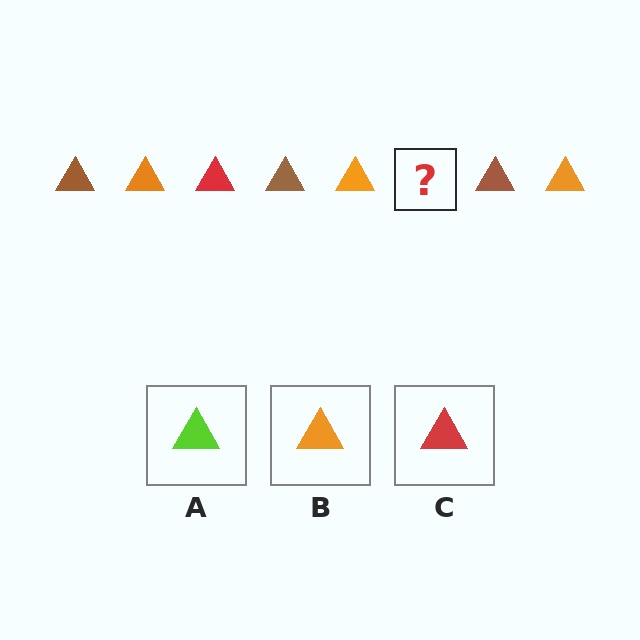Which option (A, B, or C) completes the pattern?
C.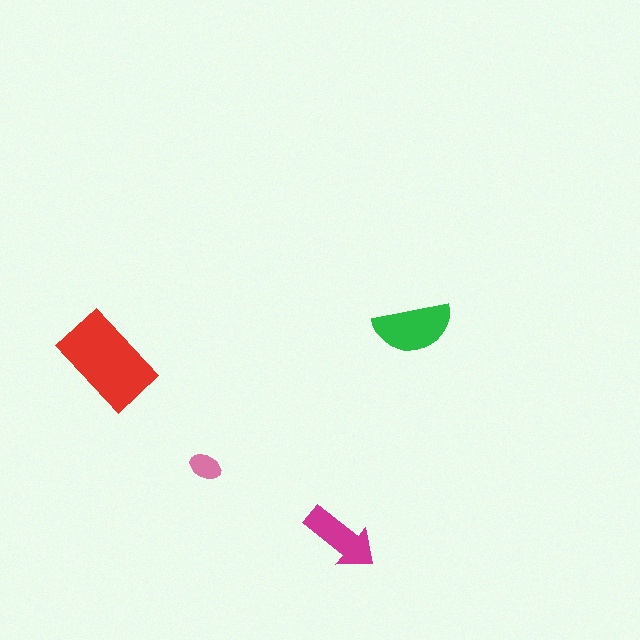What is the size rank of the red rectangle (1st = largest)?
1st.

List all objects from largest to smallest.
The red rectangle, the green semicircle, the magenta arrow, the pink ellipse.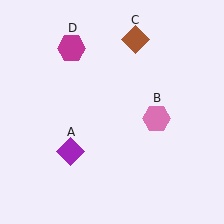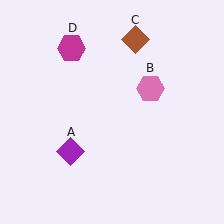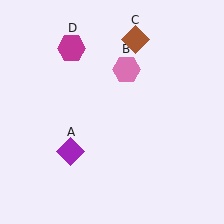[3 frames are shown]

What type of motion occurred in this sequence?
The pink hexagon (object B) rotated counterclockwise around the center of the scene.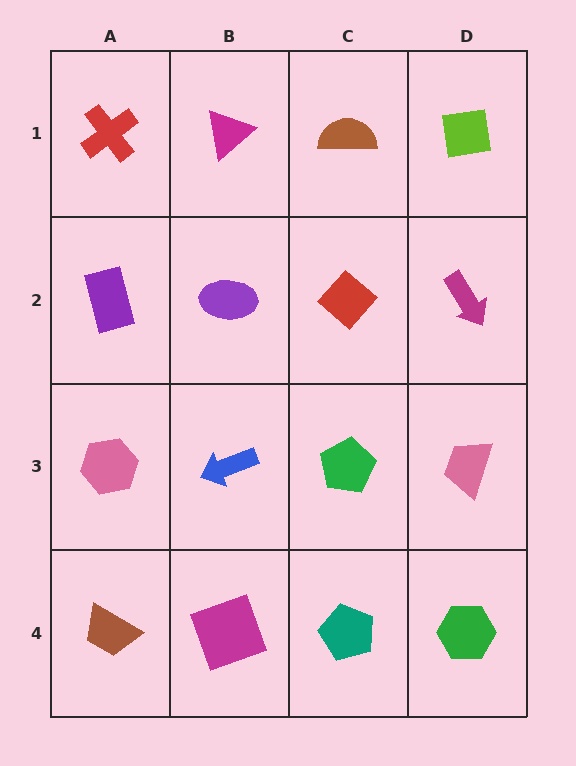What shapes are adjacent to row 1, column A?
A purple rectangle (row 2, column A), a magenta triangle (row 1, column B).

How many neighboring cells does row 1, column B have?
3.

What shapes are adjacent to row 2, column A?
A red cross (row 1, column A), a pink hexagon (row 3, column A), a purple ellipse (row 2, column B).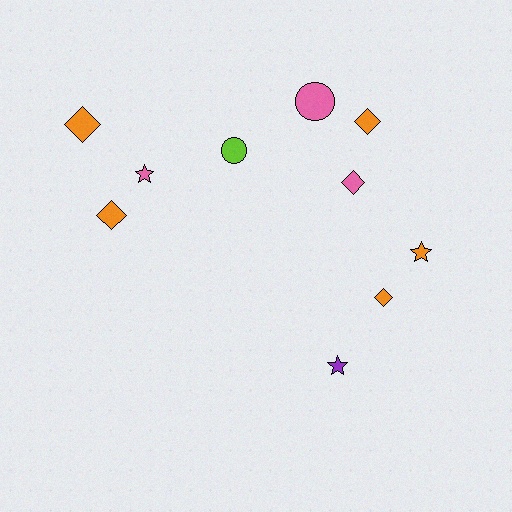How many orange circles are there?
There are no orange circles.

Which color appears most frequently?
Orange, with 5 objects.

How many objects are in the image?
There are 10 objects.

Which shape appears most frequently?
Diamond, with 5 objects.